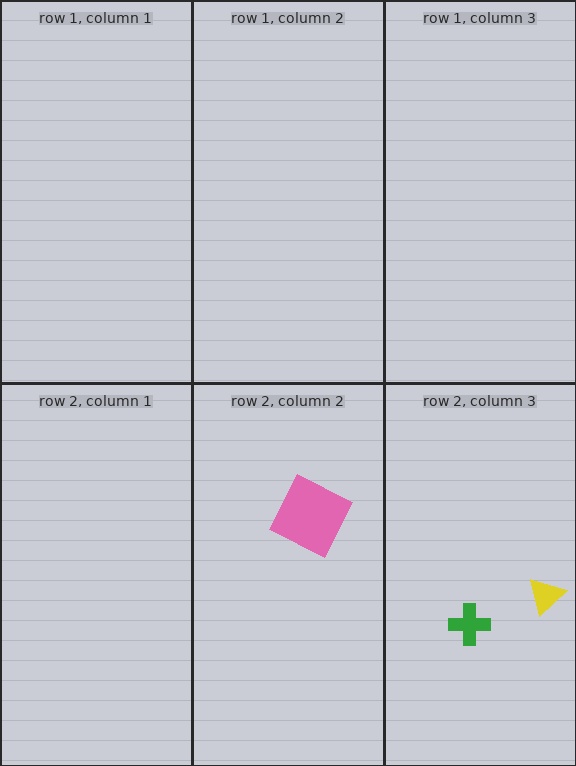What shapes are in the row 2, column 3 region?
The green cross, the yellow triangle.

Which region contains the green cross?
The row 2, column 3 region.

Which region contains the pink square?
The row 2, column 2 region.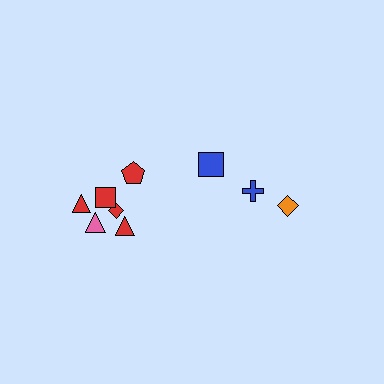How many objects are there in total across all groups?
There are 9 objects.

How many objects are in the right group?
There are 3 objects.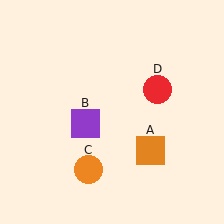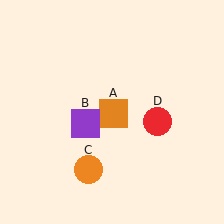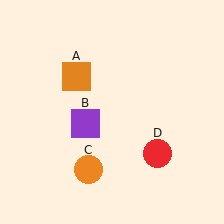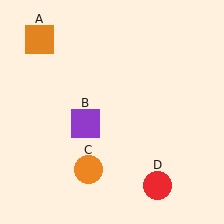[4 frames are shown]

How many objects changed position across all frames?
2 objects changed position: orange square (object A), red circle (object D).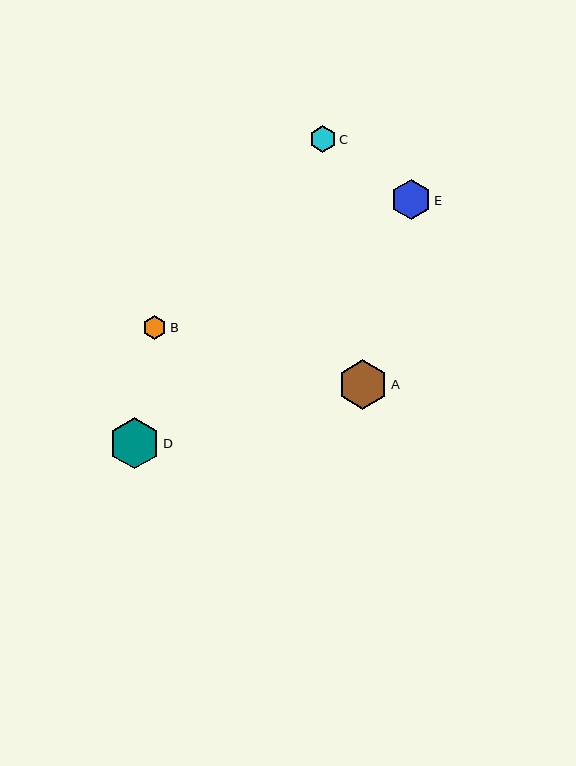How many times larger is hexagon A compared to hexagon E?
Hexagon A is approximately 1.2 times the size of hexagon E.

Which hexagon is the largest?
Hexagon D is the largest with a size of approximately 51 pixels.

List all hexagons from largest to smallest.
From largest to smallest: D, A, E, C, B.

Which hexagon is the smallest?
Hexagon B is the smallest with a size of approximately 23 pixels.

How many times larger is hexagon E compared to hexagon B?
Hexagon E is approximately 1.7 times the size of hexagon B.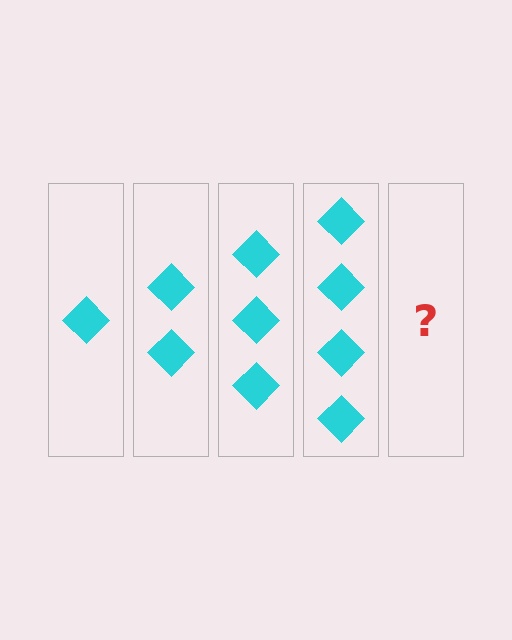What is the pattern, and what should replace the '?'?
The pattern is that each step adds one more diamond. The '?' should be 5 diamonds.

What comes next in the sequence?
The next element should be 5 diamonds.